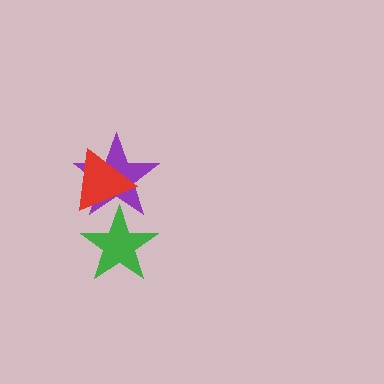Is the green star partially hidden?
No, no other shape covers it.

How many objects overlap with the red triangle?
2 objects overlap with the red triangle.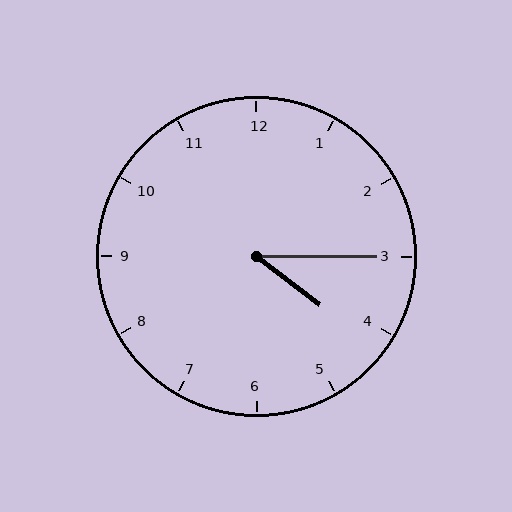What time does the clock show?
4:15.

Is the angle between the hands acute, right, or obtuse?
It is acute.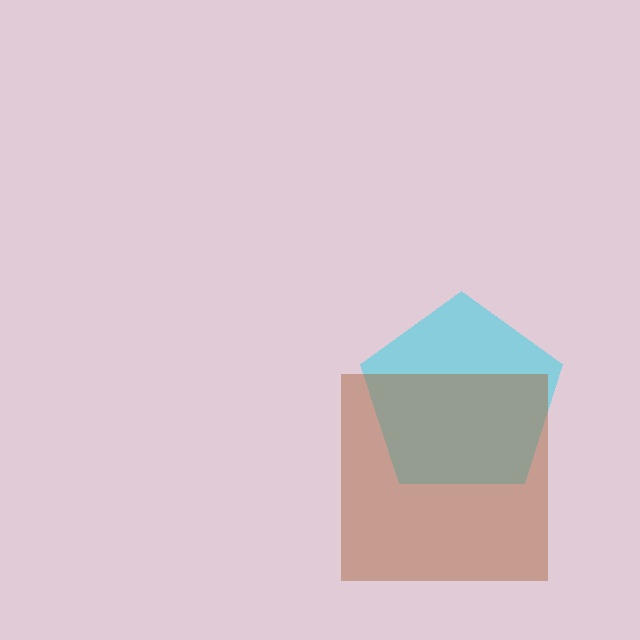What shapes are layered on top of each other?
The layered shapes are: a cyan pentagon, a brown square.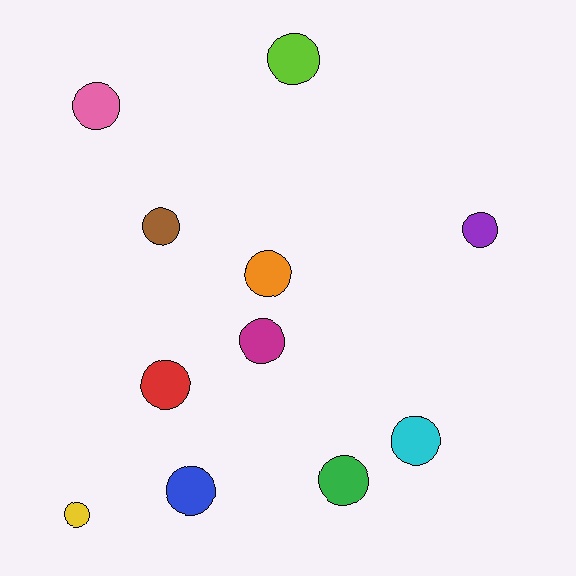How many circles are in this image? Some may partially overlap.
There are 11 circles.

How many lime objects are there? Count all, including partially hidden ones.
There is 1 lime object.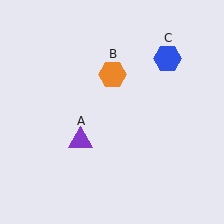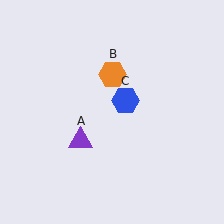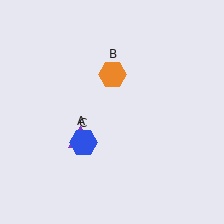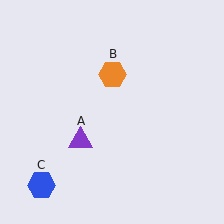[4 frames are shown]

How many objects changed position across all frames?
1 object changed position: blue hexagon (object C).